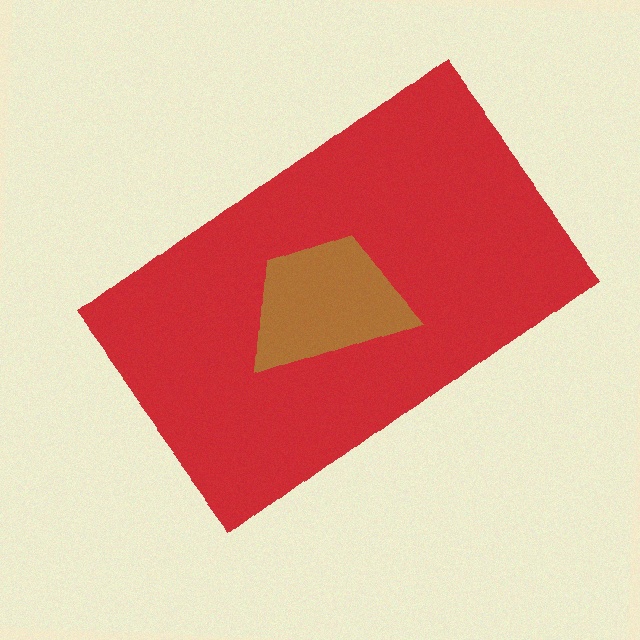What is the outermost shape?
The red rectangle.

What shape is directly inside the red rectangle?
The brown trapezoid.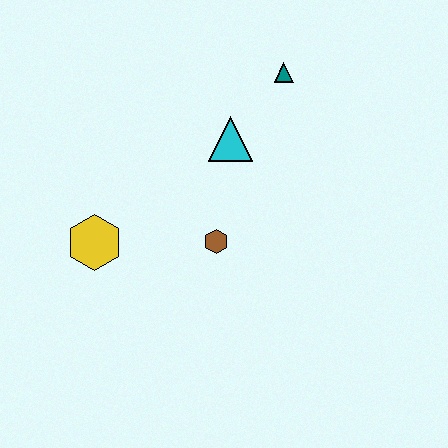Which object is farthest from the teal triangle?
The yellow hexagon is farthest from the teal triangle.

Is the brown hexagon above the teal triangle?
No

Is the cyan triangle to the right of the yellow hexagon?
Yes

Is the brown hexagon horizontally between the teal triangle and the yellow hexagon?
Yes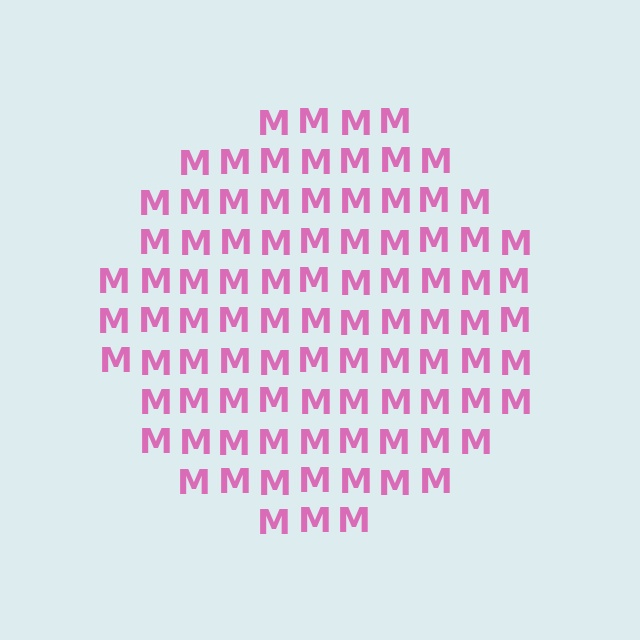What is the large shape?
The large shape is a circle.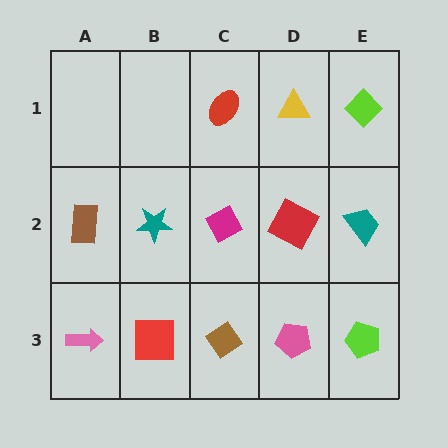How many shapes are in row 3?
5 shapes.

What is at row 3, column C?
A brown diamond.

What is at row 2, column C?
A magenta diamond.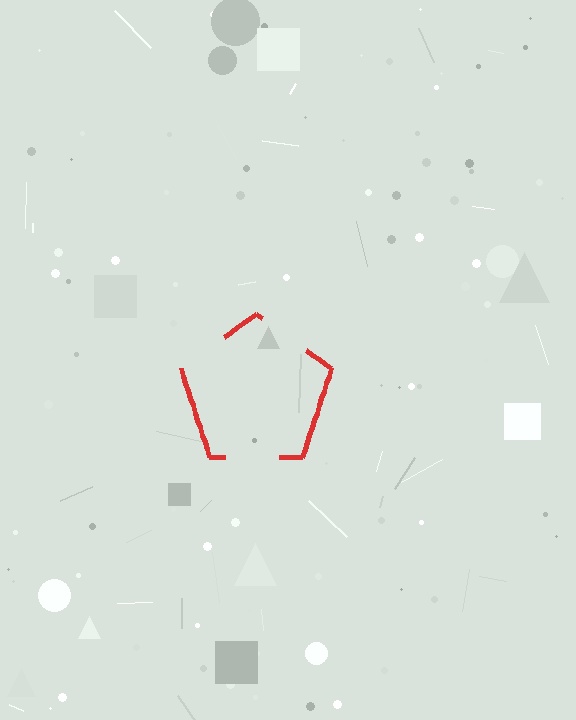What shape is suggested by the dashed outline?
The dashed outline suggests a pentagon.